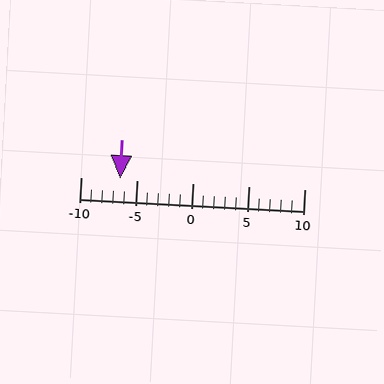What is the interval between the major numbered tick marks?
The major tick marks are spaced 5 units apart.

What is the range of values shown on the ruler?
The ruler shows values from -10 to 10.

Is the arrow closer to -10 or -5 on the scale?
The arrow is closer to -5.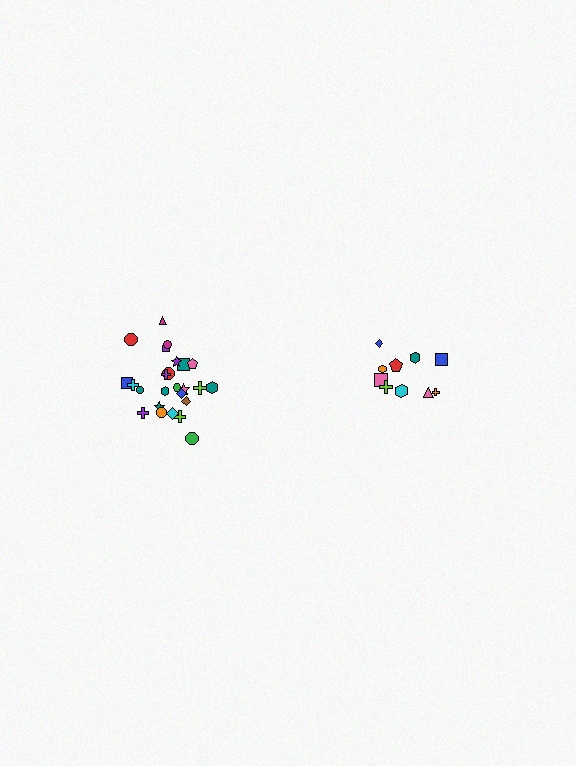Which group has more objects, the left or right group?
The left group.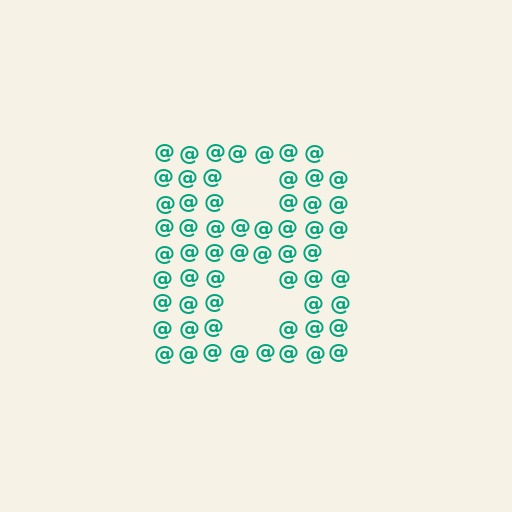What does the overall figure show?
The overall figure shows the letter B.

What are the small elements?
The small elements are at signs.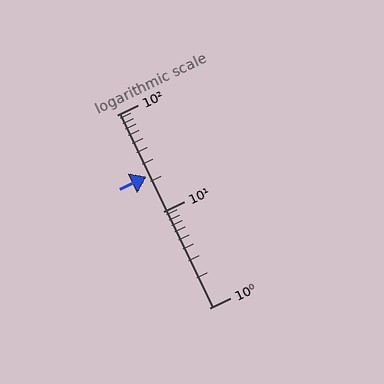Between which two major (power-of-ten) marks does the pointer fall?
The pointer is between 10 and 100.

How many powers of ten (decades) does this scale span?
The scale spans 2 decades, from 1 to 100.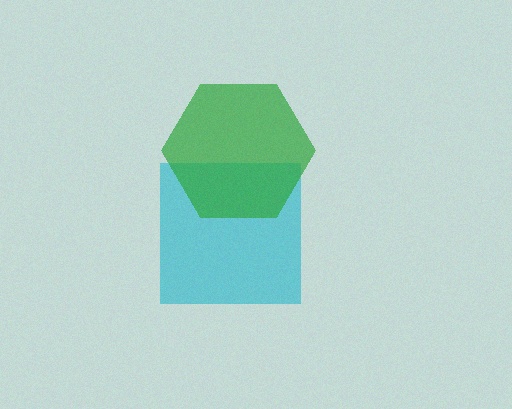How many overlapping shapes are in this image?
There are 2 overlapping shapes in the image.